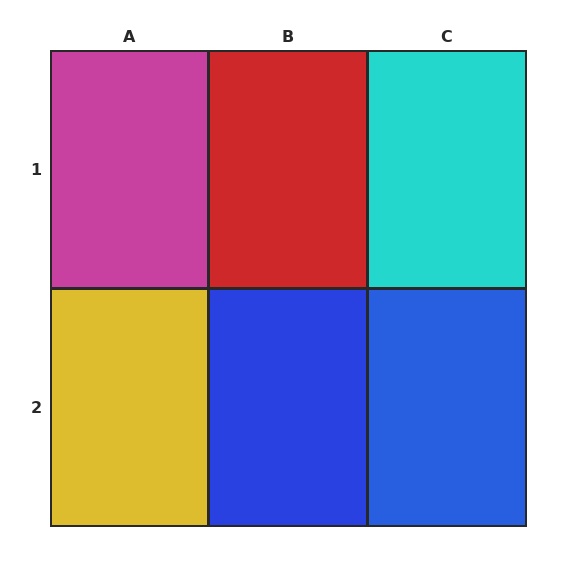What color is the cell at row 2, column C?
Blue.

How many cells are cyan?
1 cell is cyan.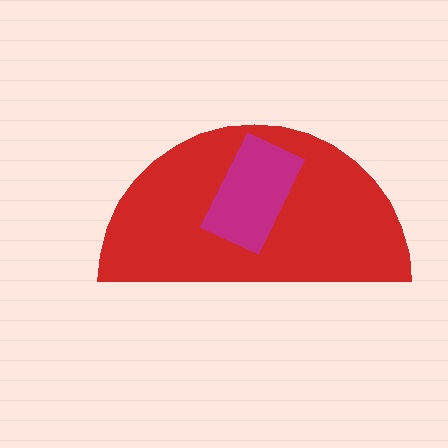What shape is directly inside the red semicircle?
The magenta rectangle.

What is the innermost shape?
The magenta rectangle.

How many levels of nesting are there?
2.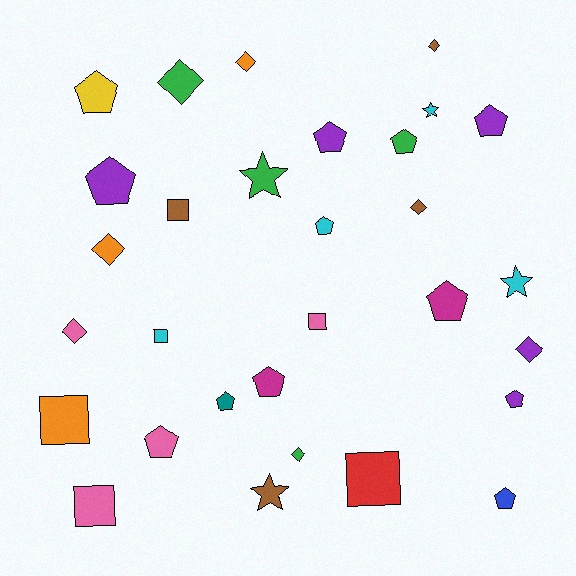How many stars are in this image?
There are 4 stars.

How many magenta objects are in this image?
There are 2 magenta objects.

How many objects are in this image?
There are 30 objects.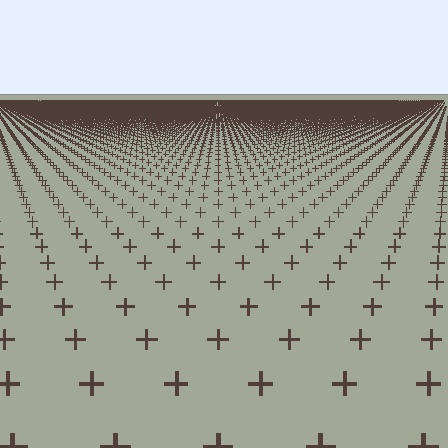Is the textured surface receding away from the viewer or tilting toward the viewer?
The surface is receding away from the viewer. Texture elements get smaller and denser toward the top.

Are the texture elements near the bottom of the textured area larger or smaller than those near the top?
Larger. Near the bottom, elements are closer to the viewer and appear at a bigger on-screen size.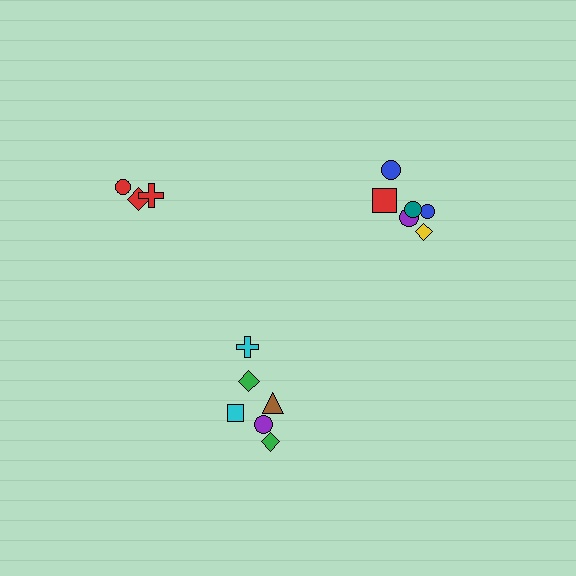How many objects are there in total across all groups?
There are 15 objects.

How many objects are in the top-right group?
There are 6 objects.